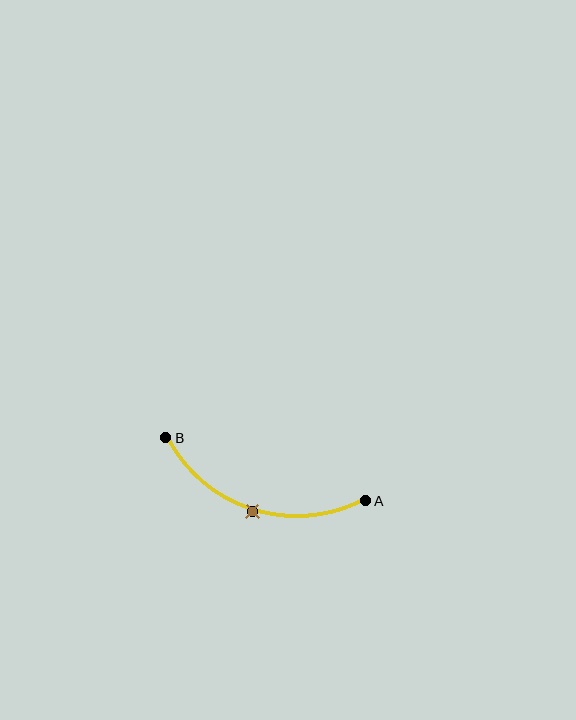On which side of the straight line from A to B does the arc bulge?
The arc bulges below the straight line connecting A and B.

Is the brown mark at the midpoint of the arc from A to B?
Yes. The brown mark lies on the arc at equal arc-length from both A and B — it is the arc midpoint.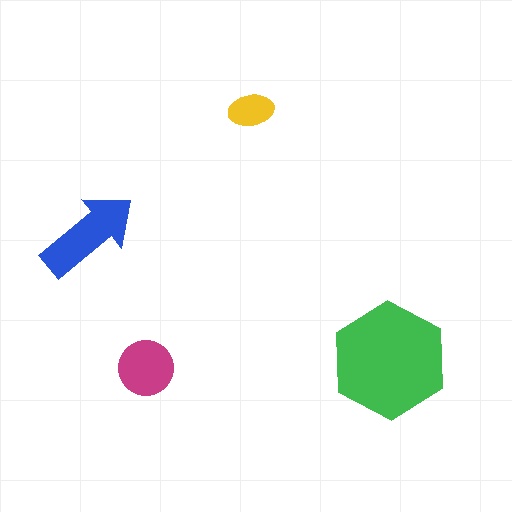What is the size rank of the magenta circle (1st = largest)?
3rd.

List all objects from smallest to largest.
The yellow ellipse, the magenta circle, the blue arrow, the green hexagon.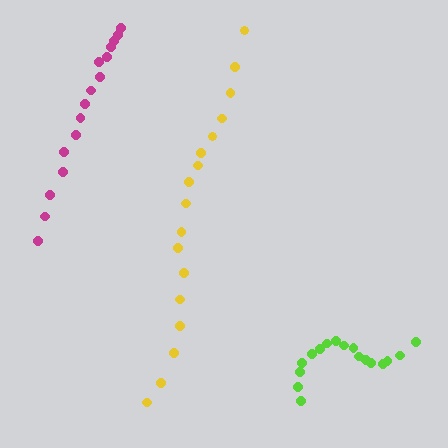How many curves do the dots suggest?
There are 3 distinct paths.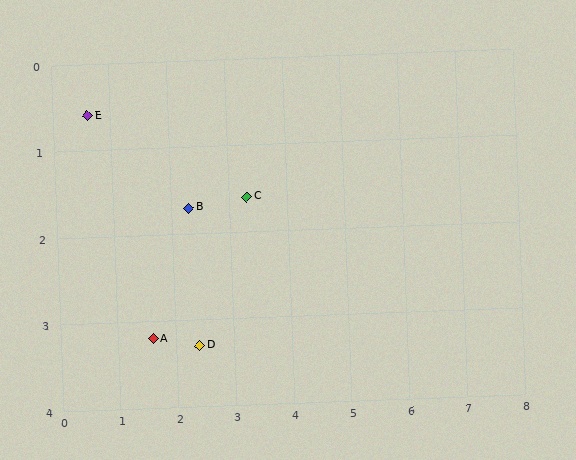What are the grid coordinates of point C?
Point C is at approximately (3.3, 1.6).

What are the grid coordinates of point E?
Point E is at approximately (0.6, 0.6).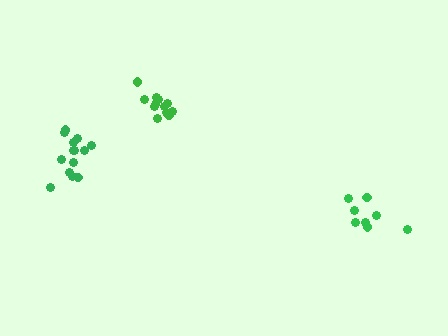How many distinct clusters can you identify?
There are 3 distinct clusters.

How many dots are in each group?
Group 1: 14 dots, Group 2: 12 dots, Group 3: 8 dots (34 total).